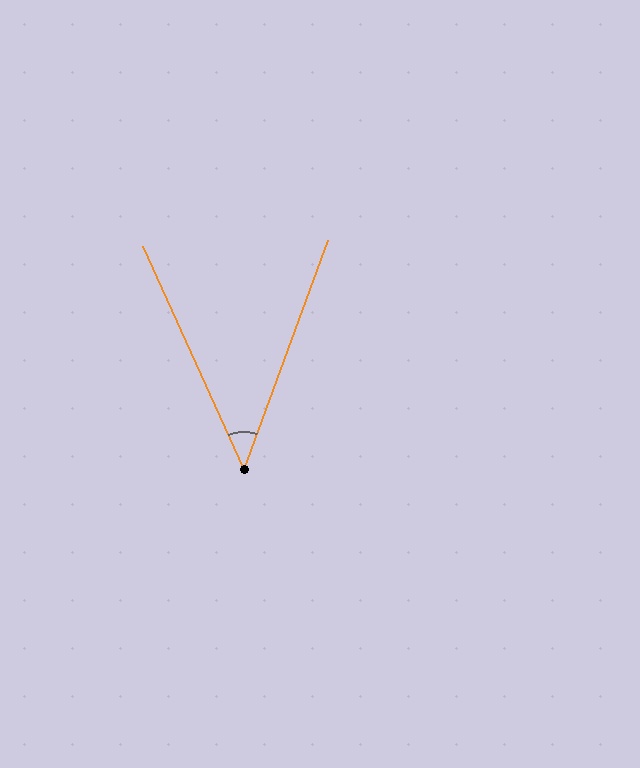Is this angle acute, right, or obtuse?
It is acute.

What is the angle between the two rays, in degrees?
Approximately 45 degrees.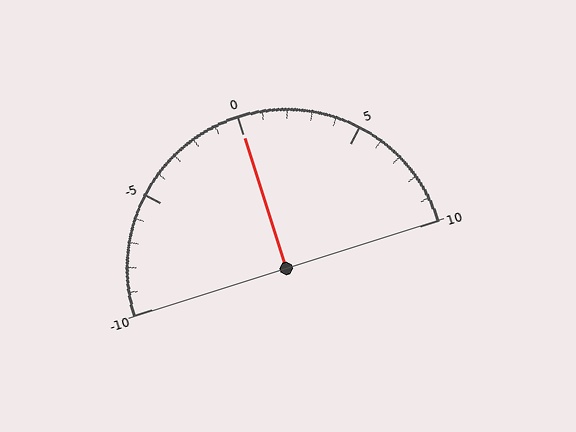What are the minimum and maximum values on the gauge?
The gauge ranges from -10 to 10.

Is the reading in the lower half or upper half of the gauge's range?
The reading is in the upper half of the range (-10 to 10).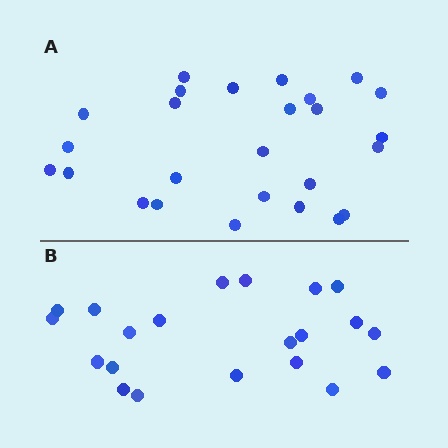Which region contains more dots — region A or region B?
Region A (the top region) has more dots.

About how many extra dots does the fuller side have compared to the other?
Region A has about 5 more dots than region B.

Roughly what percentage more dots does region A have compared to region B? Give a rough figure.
About 25% more.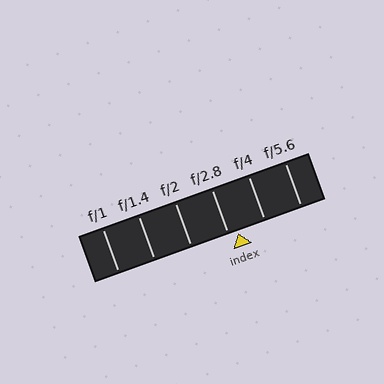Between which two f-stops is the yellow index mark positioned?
The index mark is between f/2.8 and f/4.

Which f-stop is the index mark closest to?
The index mark is closest to f/2.8.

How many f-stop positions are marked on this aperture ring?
There are 6 f-stop positions marked.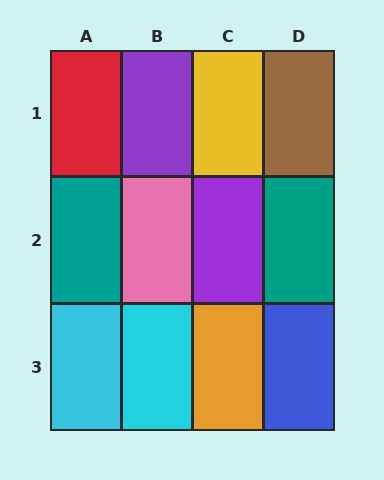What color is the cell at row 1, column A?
Red.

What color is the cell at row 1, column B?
Purple.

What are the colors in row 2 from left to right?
Teal, pink, purple, teal.